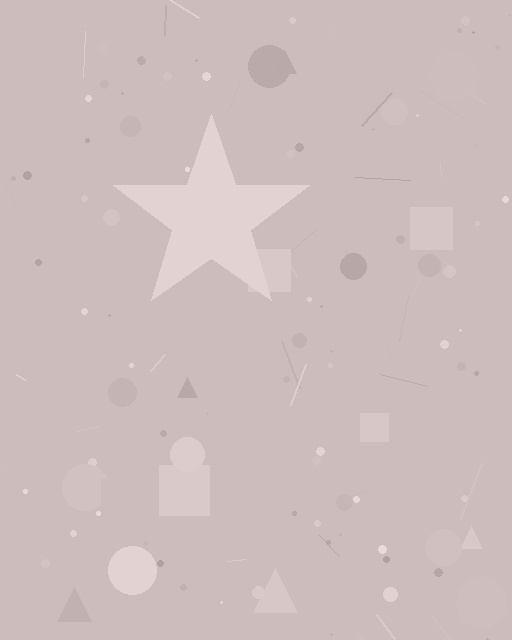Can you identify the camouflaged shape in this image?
The camouflaged shape is a star.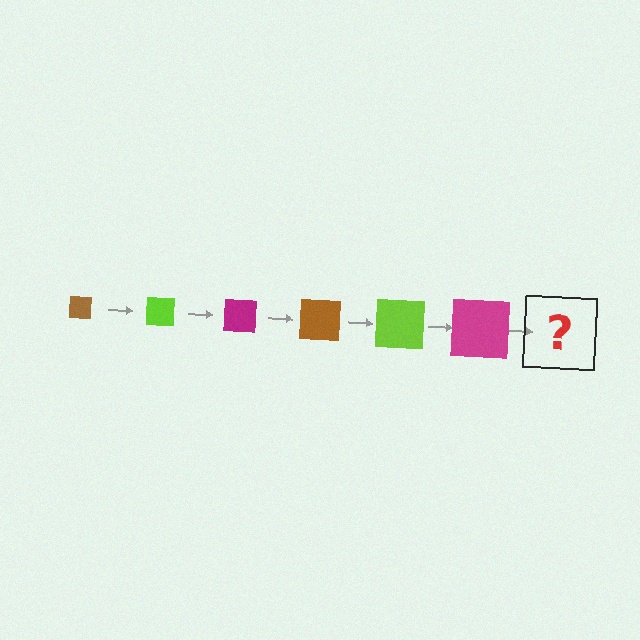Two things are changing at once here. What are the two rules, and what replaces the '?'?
The two rules are that the square grows larger each step and the color cycles through brown, lime, and magenta. The '?' should be a brown square, larger than the previous one.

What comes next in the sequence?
The next element should be a brown square, larger than the previous one.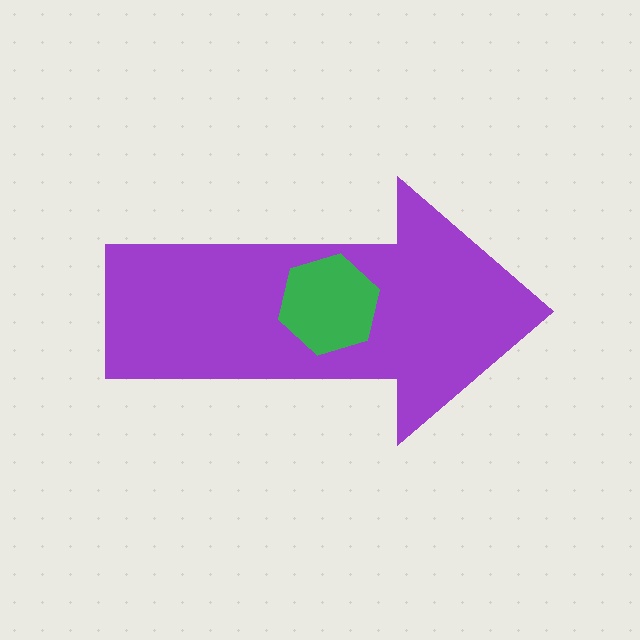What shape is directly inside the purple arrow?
The green hexagon.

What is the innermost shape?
The green hexagon.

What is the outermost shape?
The purple arrow.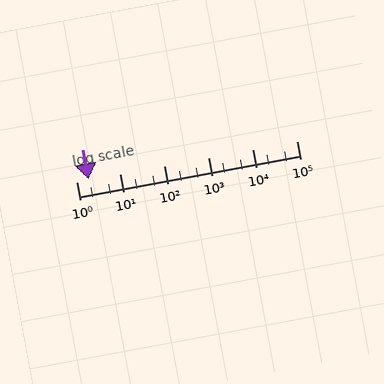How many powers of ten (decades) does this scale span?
The scale spans 5 decades, from 1 to 100000.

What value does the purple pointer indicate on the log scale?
The pointer indicates approximately 1.9.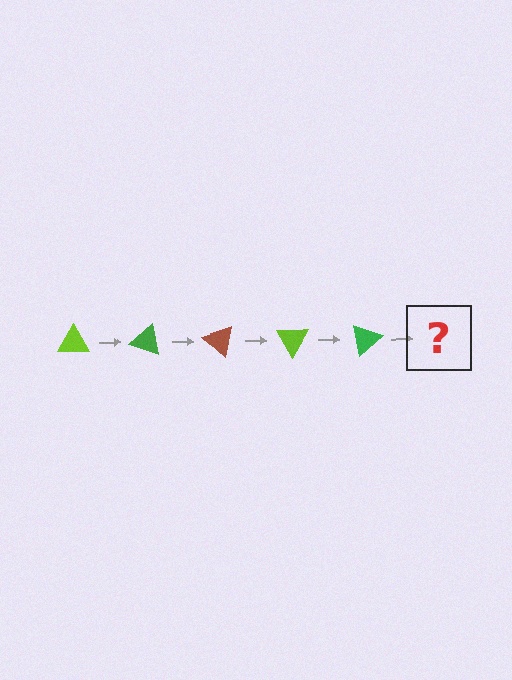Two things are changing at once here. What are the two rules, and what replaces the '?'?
The two rules are that it rotates 20 degrees each step and the color cycles through lime, green, and brown. The '?' should be a brown triangle, rotated 100 degrees from the start.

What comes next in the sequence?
The next element should be a brown triangle, rotated 100 degrees from the start.